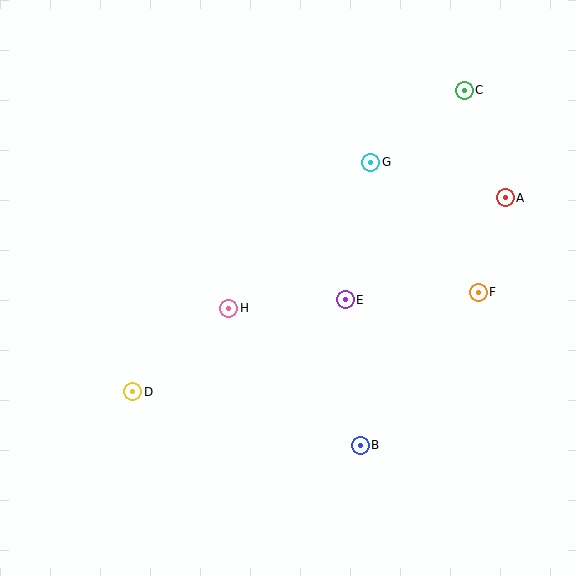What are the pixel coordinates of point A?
Point A is at (505, 198).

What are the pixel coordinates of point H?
Point H is at (229, 308).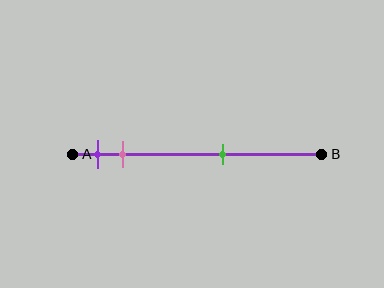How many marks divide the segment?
There are 3 marks dividing the segment.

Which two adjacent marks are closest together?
The purple and pink marks are the closest adjacent pair.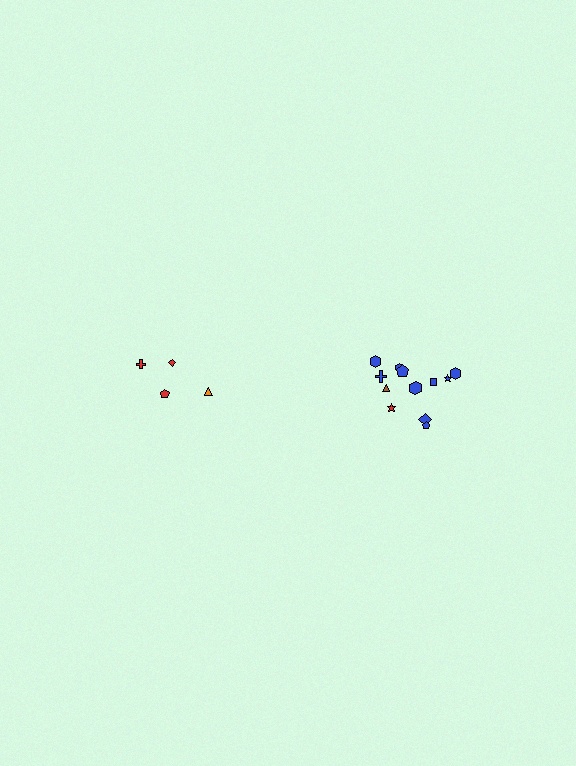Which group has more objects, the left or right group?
The right group.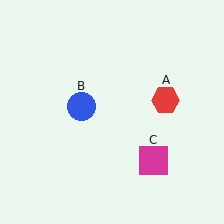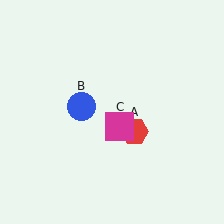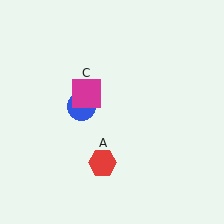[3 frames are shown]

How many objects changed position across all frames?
2 objects changed position: red hexagon (object A), magenta square (object C).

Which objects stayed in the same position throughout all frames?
Blue circle (object B) remained stationary.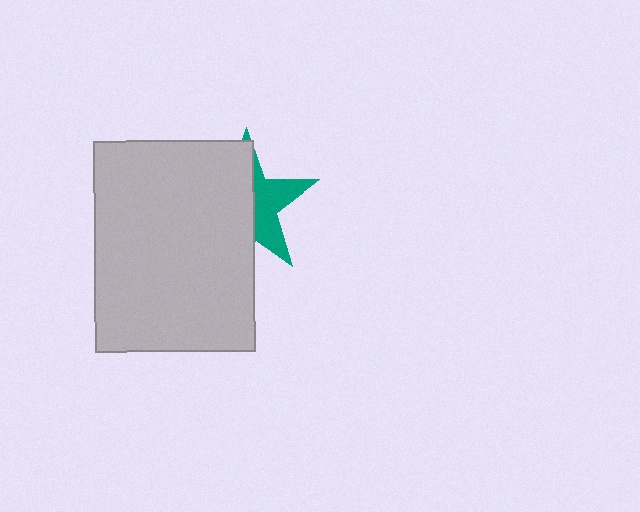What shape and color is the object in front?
The object in front is a light gray rectangle.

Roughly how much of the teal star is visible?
A small part of it is visible (roughly 39%).